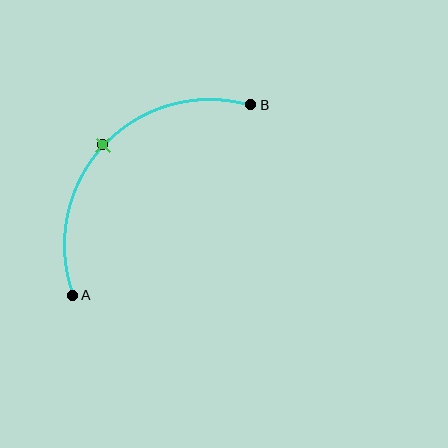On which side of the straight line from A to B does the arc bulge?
The arc bulges above and to the left of the straight line connecting A and B.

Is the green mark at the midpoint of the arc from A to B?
Yes. The green mark lies on the arc at equal arc-length from both A and B — it is the arc midpoint.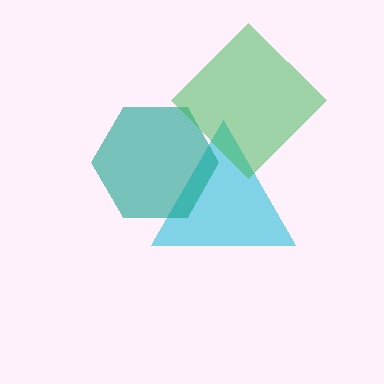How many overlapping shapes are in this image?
There are 3 overlapping shapes in the image.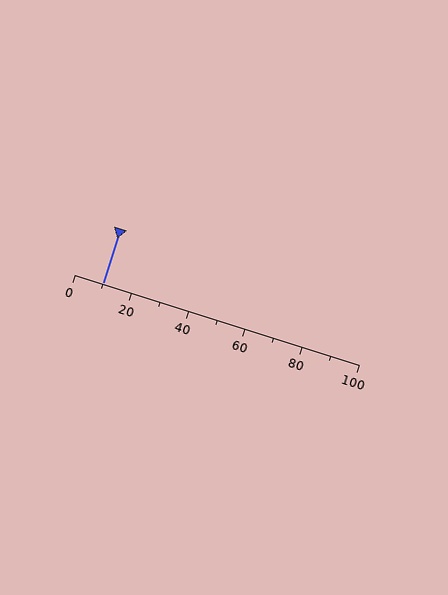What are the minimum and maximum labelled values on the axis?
The axis runs from 0 to 100.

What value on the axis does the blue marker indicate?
The marker indicates approximately 10.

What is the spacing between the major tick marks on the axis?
The major ticks are spaced 20 apart.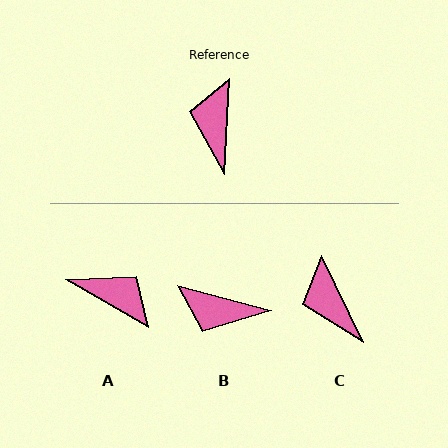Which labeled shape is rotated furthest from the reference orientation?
A, about 117 degrees away.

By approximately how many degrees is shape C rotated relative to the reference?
Approximately 29 degrees counter-clockwise.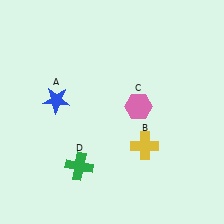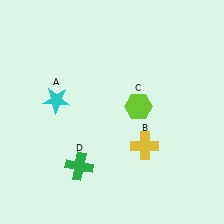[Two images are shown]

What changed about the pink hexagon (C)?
In Image 1, C is pink. In Image 2, it changed to lime.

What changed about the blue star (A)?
In Image 1, A is blue. In Image 2, it changed to cyan.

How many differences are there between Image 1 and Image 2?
There are 2 differences between the two images.